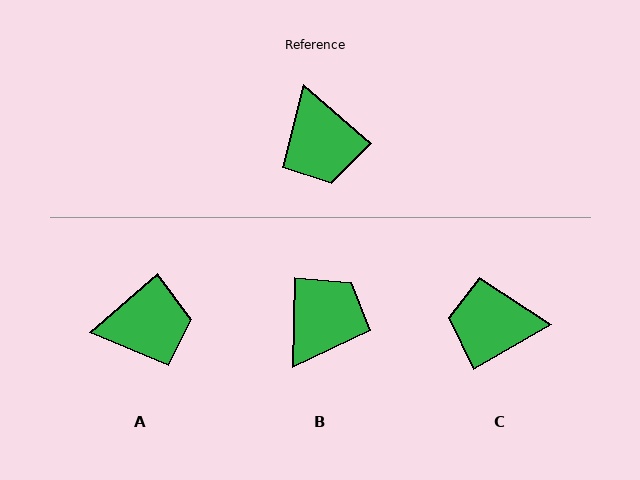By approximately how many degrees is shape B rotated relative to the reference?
Approximately 129 degrees counter-clockwise.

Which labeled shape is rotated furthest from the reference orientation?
B, about 129 degrees away.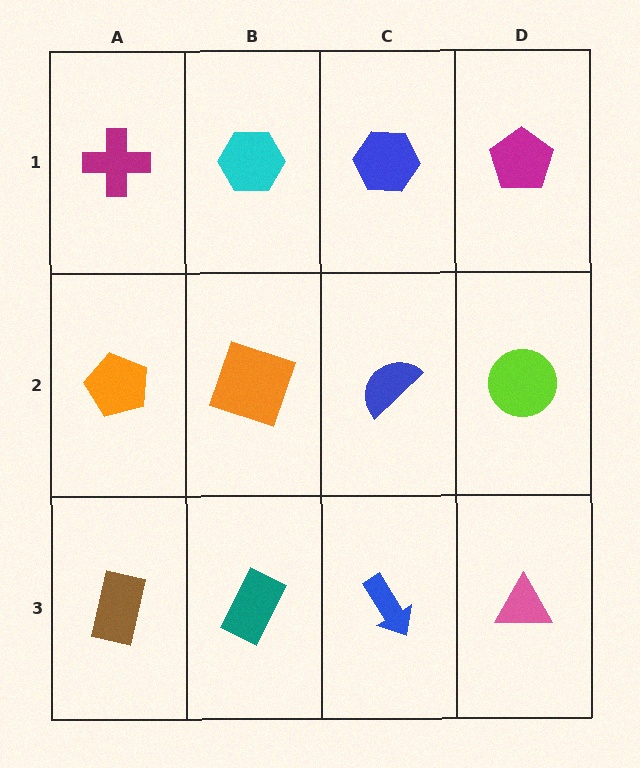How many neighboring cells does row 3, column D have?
2.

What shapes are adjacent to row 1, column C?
A blue semicircle (row 2, column C), a cyan hexagon (row 1, column B), a magenta pentagon (row 1, column D).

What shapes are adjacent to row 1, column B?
An orange square (row 2, column B), a magenta cross (row 1, column A), a blue hexagon (row 1, column C).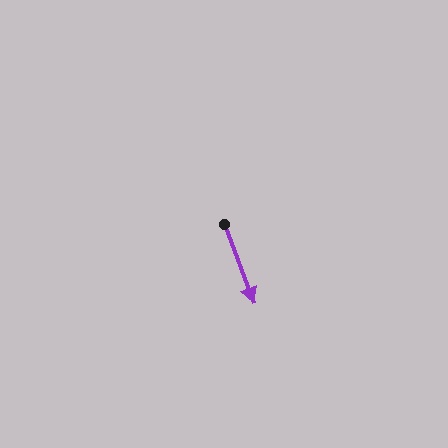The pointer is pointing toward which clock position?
Roughly 5 o'clock.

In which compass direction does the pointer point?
South.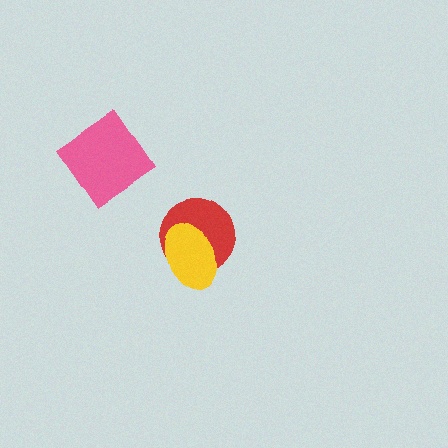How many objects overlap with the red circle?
1 object overlaps with the red circle.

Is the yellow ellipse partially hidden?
No, no other shape covers it.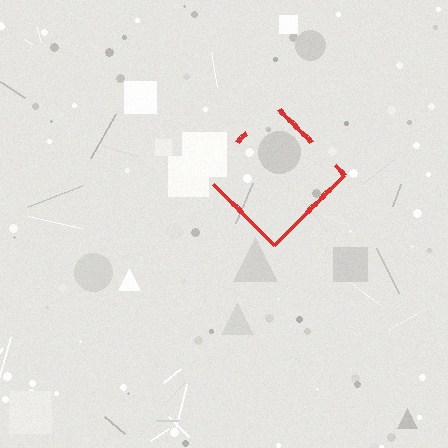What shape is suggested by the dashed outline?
The dashed outline suggests a diamond.